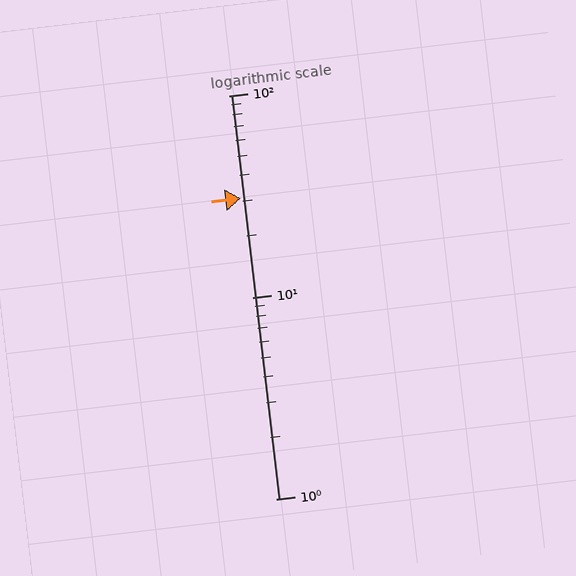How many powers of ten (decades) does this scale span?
The scale spans 2 decades, from 1 to 100.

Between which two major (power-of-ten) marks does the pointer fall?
The pointer is between 10 and 100.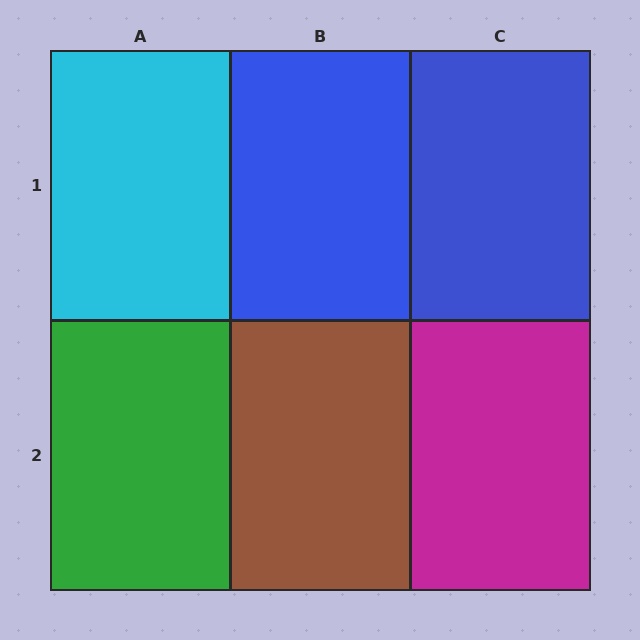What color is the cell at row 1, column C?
Blue.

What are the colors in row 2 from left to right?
Green, brown, magenta.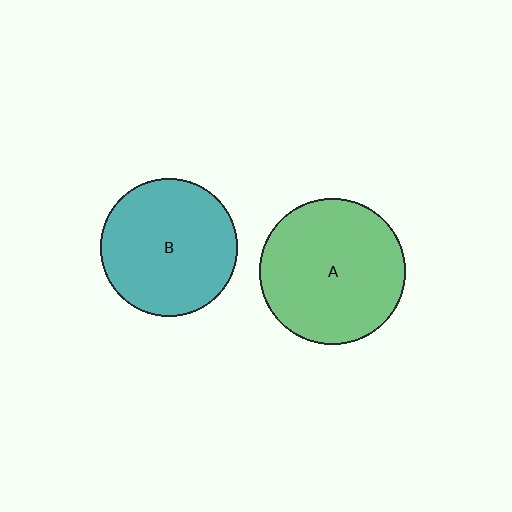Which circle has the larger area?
Circle A (green).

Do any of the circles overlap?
No, none of the circles overlap.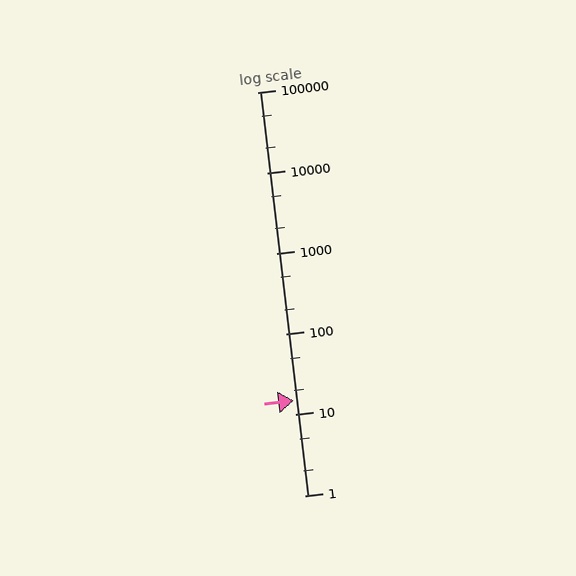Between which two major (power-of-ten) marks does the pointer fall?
The pointer is between 10 and 100.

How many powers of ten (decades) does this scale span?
The scale spans 5 decades, from 1 to 100000.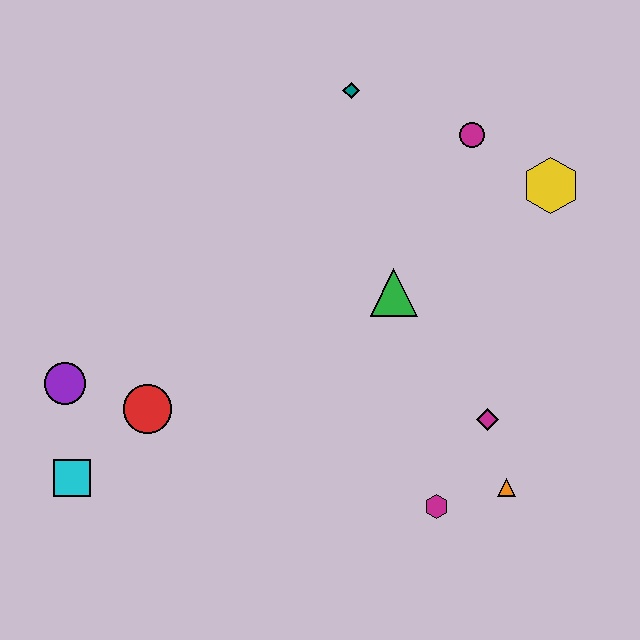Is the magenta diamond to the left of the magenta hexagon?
No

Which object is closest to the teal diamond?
The magenta circle is closest to the teal diamond.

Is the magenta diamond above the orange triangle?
Yes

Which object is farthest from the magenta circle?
The cyan square is farthest from the magenta circle.